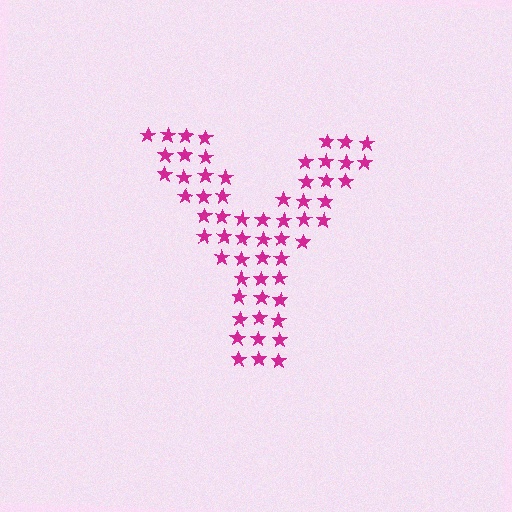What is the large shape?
The large shape is the letter Y.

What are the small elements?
The small elements are stars.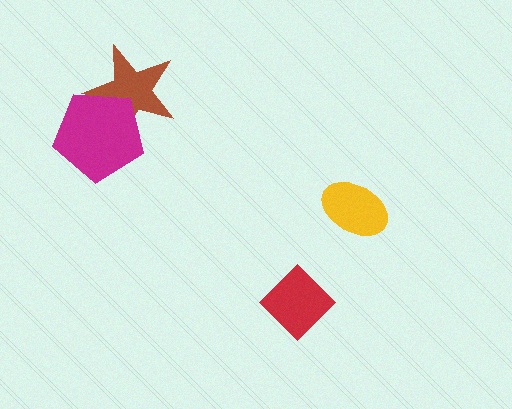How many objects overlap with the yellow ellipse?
0 objects overlap with the yellow ellipse.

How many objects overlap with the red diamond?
0 objects overlap with the red diamond.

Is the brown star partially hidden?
Yes, it is partially covered by another shape.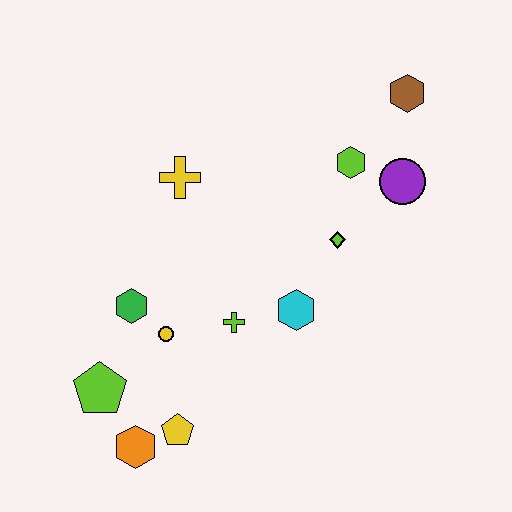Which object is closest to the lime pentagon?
The orange hexagon is closest to the lime pentagon.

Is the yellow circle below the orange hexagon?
No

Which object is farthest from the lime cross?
The brown hexagon is farthest from the lime cross.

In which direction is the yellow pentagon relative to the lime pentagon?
The yellow pentagon is to the right of the lime pentagon.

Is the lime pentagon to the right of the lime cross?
No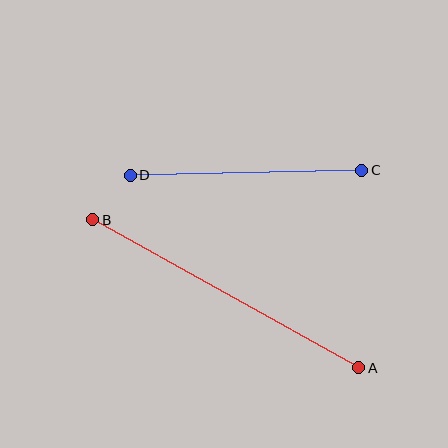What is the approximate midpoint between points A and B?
The midpoint is at approximately (226, 294) pixels.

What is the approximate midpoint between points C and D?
The midpoint is at approximately (246, 173) pixels.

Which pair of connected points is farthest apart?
Points A and B are farthest apart.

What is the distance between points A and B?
The distance is approximately 304 pixels.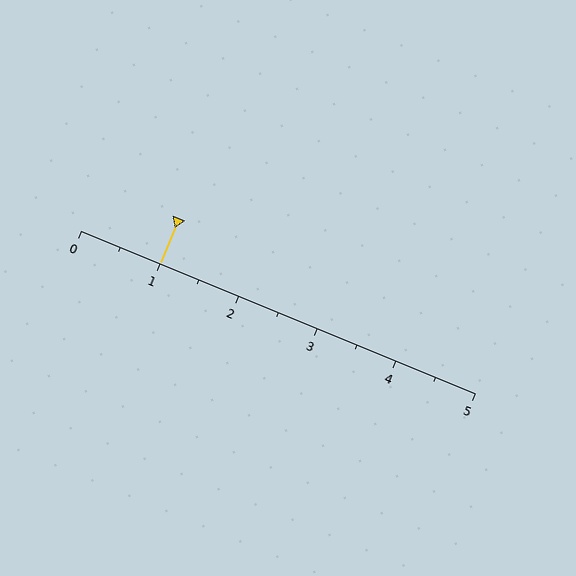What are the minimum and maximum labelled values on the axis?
The axis runs from 0 to 5.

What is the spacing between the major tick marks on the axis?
The major ticks are spaced 1 apart.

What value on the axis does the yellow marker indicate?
The marker indicates approximately 1.